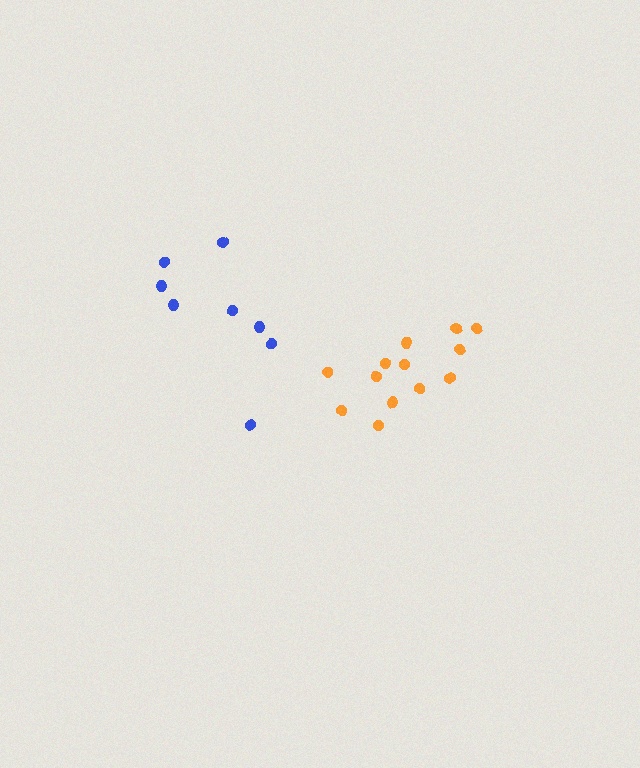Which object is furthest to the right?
The orange cluster is rightmost.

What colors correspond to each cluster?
The clusters are colored: blue, orange.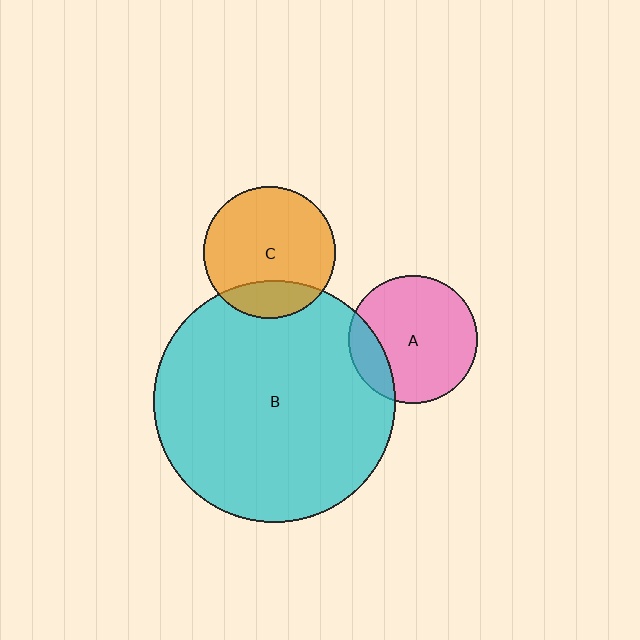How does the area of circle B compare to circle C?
Approximately 3.4 times.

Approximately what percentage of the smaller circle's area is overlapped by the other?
Approximately 20%.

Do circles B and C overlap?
Yes.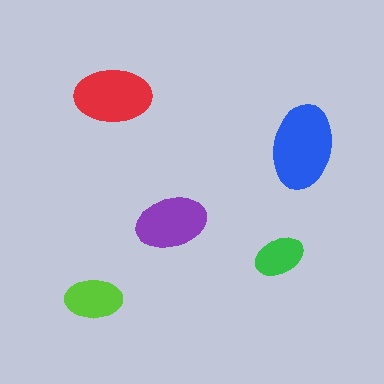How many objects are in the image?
There are 5 objects in the image.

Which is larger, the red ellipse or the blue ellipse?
The blue one.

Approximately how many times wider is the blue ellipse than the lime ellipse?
About 1.5 times wider.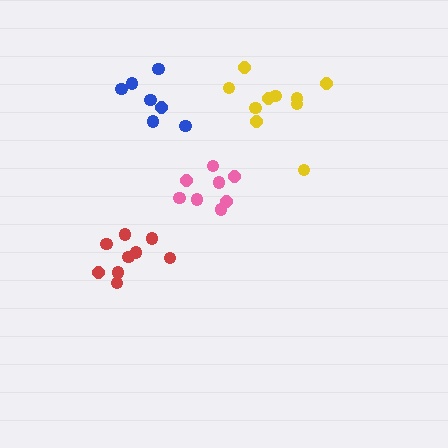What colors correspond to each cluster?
The clusters are colored: pink, red, yellow, blue.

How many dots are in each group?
Group 1: 8 dots, Group 2: 9 dots, Group 3: 10 dots, Group 4: 7 dots (34 total).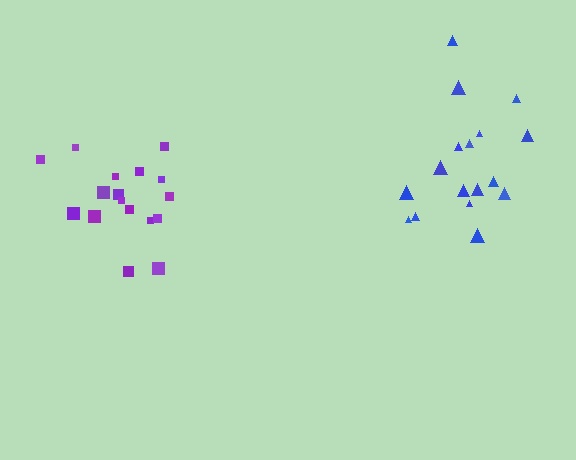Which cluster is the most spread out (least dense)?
Blue.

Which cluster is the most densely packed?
Purple.